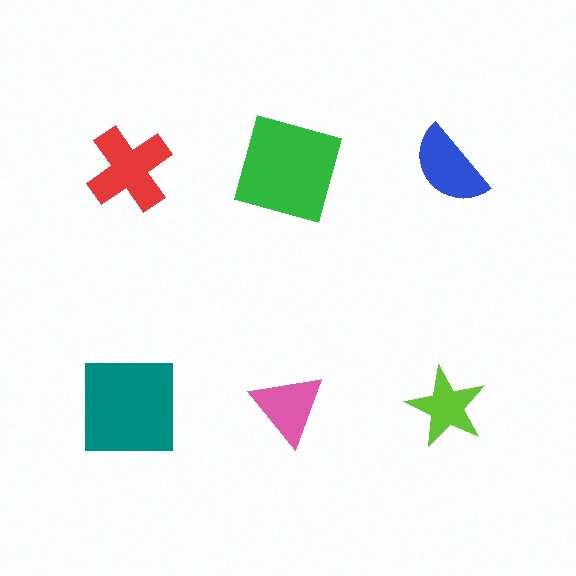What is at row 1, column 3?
A blue semicircle.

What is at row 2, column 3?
A lime star.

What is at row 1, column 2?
A green square.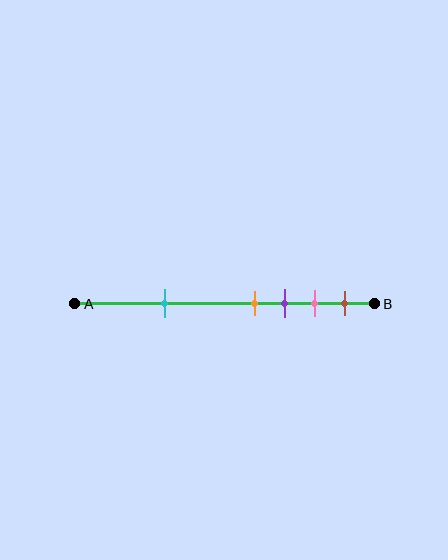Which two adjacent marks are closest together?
The orange and purple marks are the closest adjacent pair.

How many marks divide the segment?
There are 5 marks dividing the segment.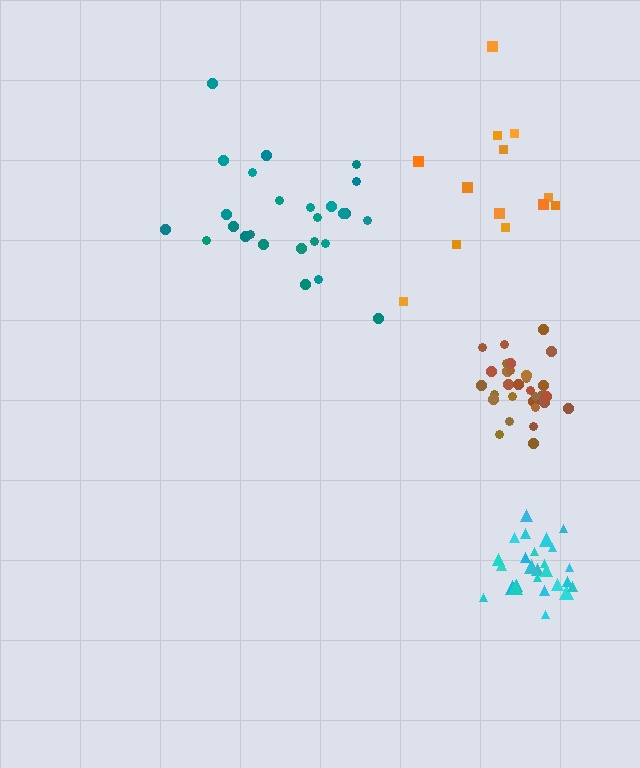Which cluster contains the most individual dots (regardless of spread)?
Brown (31).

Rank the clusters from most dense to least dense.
cyan, brown, teal, orange.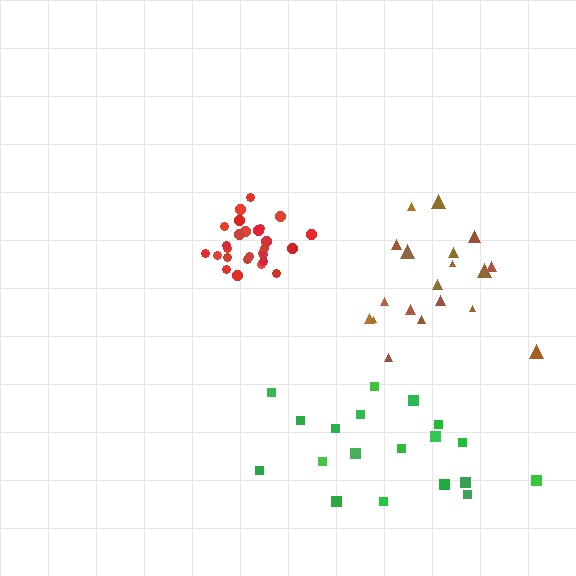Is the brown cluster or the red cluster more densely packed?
Red.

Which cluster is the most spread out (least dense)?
Green.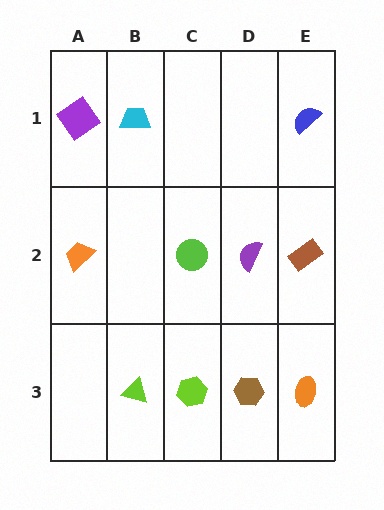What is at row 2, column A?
An orange trapezoid.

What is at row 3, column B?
A lime triangle.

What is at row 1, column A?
A purple diamond.